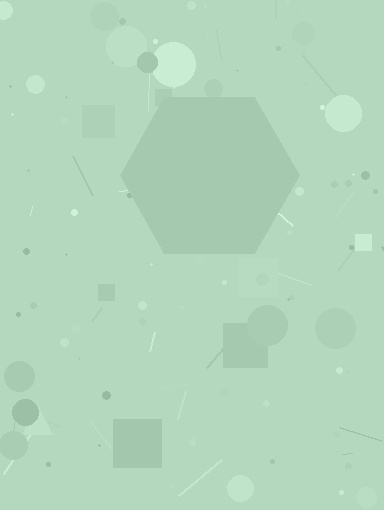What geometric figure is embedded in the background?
A hexagon is embedded in the background.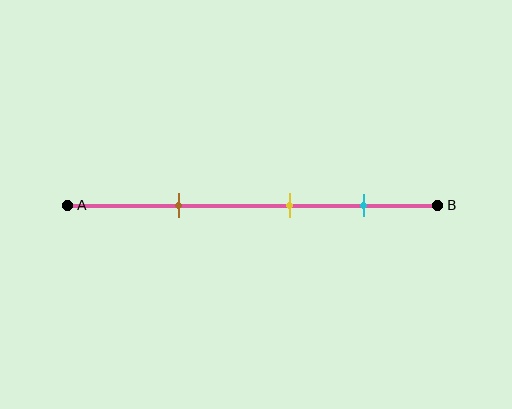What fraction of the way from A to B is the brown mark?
The brown mark is approximately 30% (0.3) of the way from A to B.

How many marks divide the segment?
There are 3 marks dividing the segment.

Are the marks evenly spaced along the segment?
Yes, the marks are approximately evenly spaced.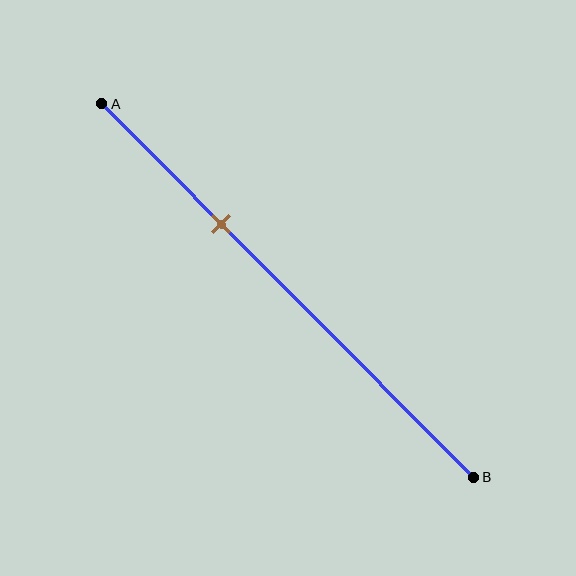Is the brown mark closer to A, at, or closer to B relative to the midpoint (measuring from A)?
The brown mark is closer to point A than the midpoint of segment AB.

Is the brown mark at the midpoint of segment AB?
No, the mark is at about 30% from A, not at the 50% midpoint.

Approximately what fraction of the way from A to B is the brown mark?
The brown mark is approximately 30% of the way from A to B.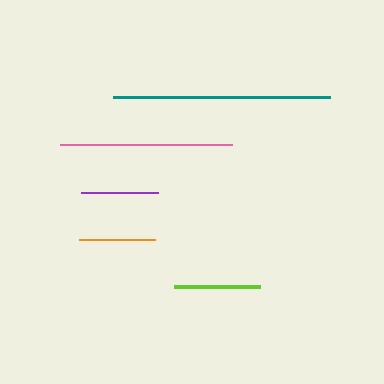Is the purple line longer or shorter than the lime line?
The lime line is longer than the purple line.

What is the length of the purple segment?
The purple segment is approximately 77 pixels long.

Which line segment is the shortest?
The orange line is the shortest at approximately 77 pixels.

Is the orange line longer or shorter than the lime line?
The lime line is longer than the orange line.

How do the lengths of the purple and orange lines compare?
The purple and orange lines are approximately the same length.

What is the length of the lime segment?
The lime segment is approximately 86 pixels long.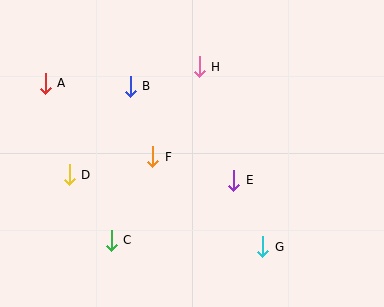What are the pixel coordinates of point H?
Point H is at (199, 67).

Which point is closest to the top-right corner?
Point H is closest to the top-right corner.